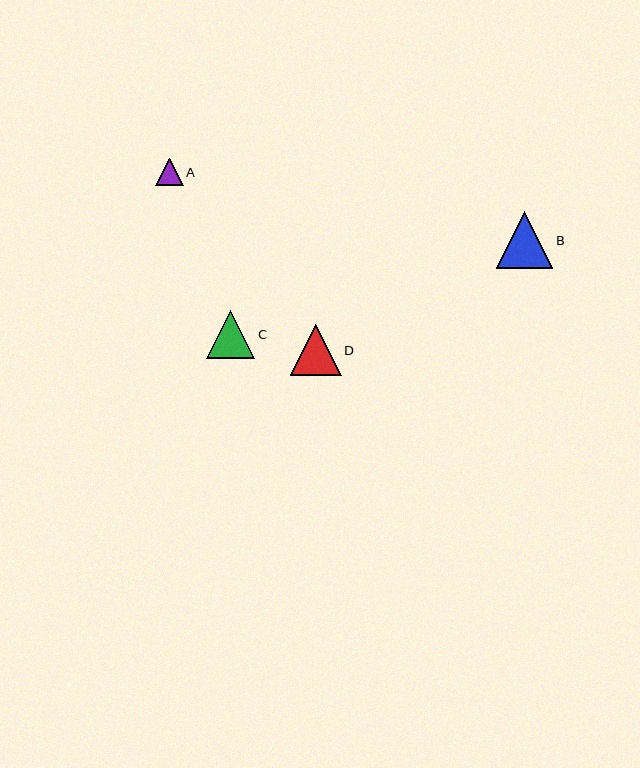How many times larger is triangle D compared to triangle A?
Triangle D is approximately 1.9 times the size of triangle A.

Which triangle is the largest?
Triangle B is the largest with a size of approximately 57 pixels.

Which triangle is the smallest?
Triangle A is the smallest with a size of approximately 27 pixels.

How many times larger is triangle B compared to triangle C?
Triangle B is approximately 1.2 times the size of triangle C.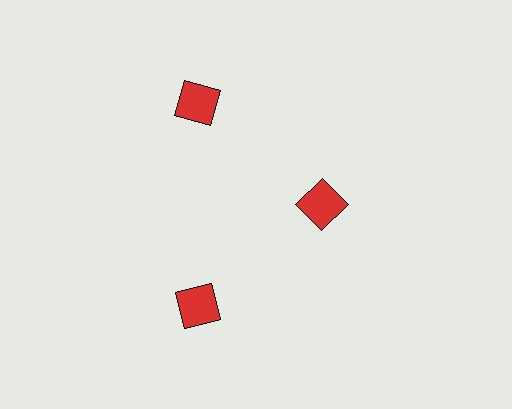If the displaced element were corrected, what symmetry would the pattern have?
It would have 3-fold rotational symmetry — the pattern would map onto itself every 120 degrees.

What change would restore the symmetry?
The symmetry would be restored by moving it outward, back onto the ring so that all 3 squares sit at equal angles and equal distance from the center.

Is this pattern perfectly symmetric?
No. The 3 red squares are arranged in a ring, but one element near the 3 o'clock position is pulled inward toward the center, breaking the 3-fold rotational symmetry.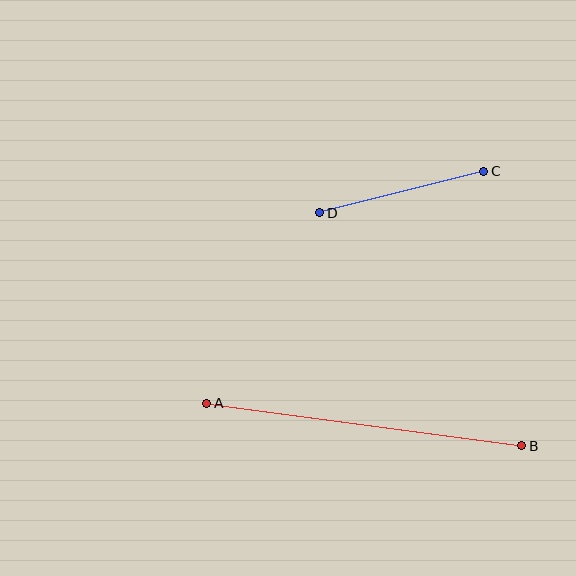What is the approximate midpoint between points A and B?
The midpoint is at approximately (364, 425) pixels.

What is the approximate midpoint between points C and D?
The midpoint is at approximately (402, 192) pixels.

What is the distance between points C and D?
The distance is approximately 169 pixels.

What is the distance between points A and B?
The distance is approximately 318 pixels.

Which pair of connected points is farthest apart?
Points A and B are farthest apart.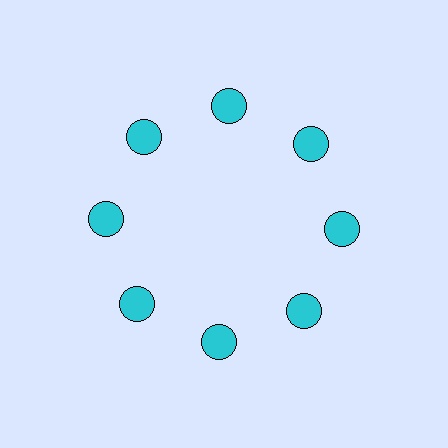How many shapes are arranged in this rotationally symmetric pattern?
There are 8 shapes, arranged in 8 groups of 1.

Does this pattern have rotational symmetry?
Yes, this pattern has 8-fold rotational symmetry. It looks the same after rotating 45 degrees around the center.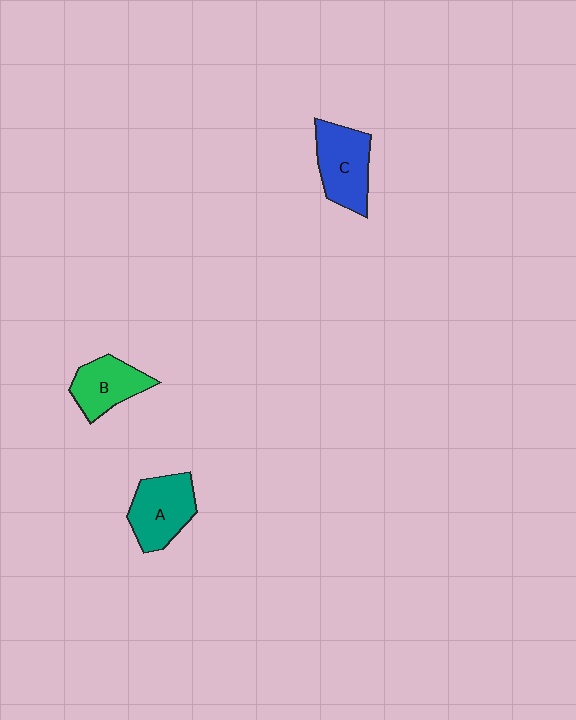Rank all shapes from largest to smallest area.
From largest to smallest: C (blue), A (teal), B (green).